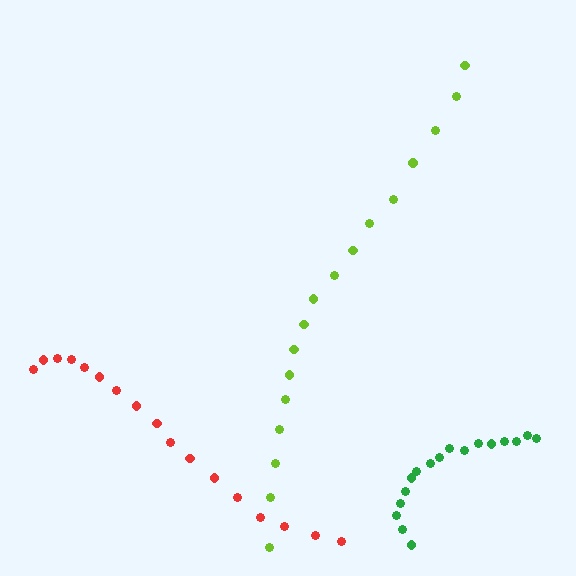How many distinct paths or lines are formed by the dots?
There are 3 distinct paths.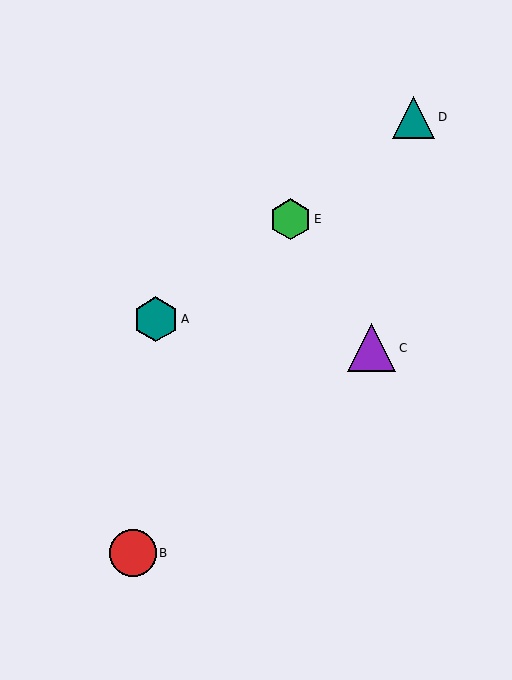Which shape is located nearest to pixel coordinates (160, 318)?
The teal hexagon (labeled A) at (156, 319) is nearest to that location.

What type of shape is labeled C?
Shape C is a purple triangle.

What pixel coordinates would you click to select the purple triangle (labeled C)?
Click at (372, 348) to select the purple triangle C.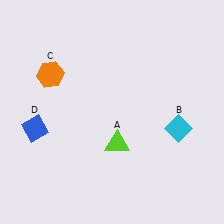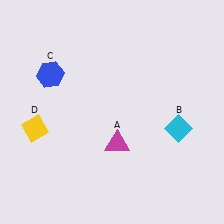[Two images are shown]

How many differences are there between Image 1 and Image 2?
There are 3 differences between the two images.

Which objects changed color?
A changed from lime to magenta. C changed from orange to blue. D changed from blue to yellow.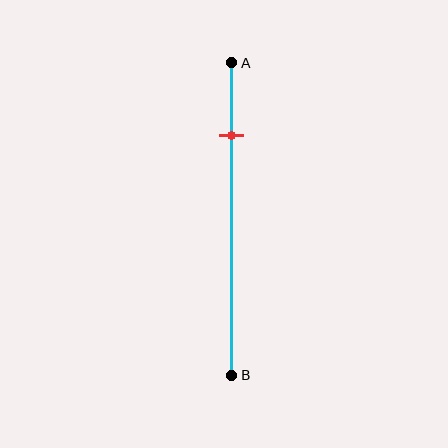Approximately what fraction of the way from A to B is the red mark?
The red mark is approximately 25% of the way from A to B.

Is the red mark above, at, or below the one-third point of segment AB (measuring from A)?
The red mark is above the one-third point of segment AB.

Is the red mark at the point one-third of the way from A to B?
No, the mark is at about 25% from A, not at the 33% one-third point.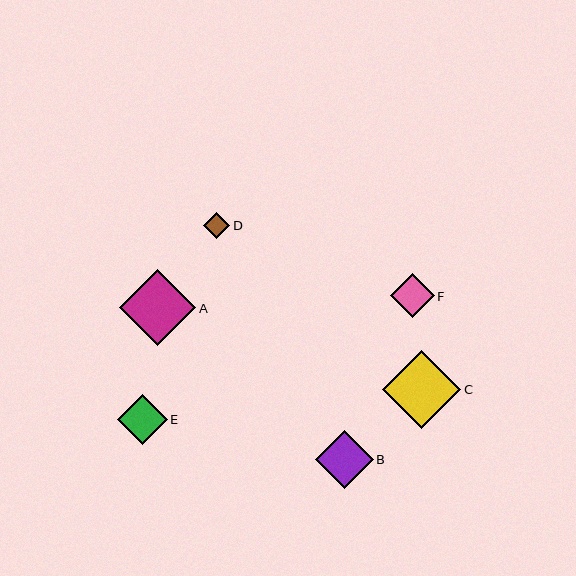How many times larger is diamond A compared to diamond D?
Diamond A is approximately 2.9 times the size of diamond D.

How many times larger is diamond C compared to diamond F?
Diamond C is approximately 1.8 times the size of diamond F.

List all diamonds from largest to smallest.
From largest to smallest: C, A, B, E, F, D.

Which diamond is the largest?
Diamond C is the largest with a size of approximately 78 pixels.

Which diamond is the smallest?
Diamond D is the smallest with a size of approximately 26 pixels.